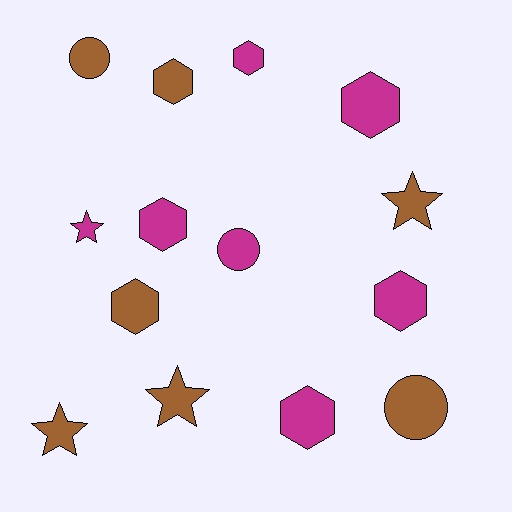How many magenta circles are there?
There is 1 magenta circle.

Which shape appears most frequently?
Hexagon, with 7 objects.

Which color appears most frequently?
Brown, with 7 objects.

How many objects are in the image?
There are 14 objects.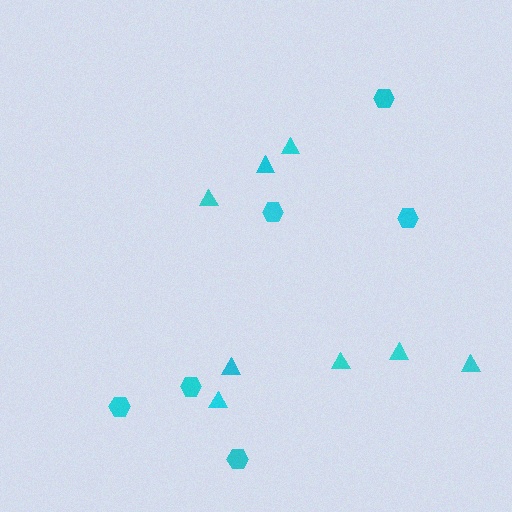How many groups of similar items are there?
There are 2 groups: one group of triangles (8) and one group of hexagons (6).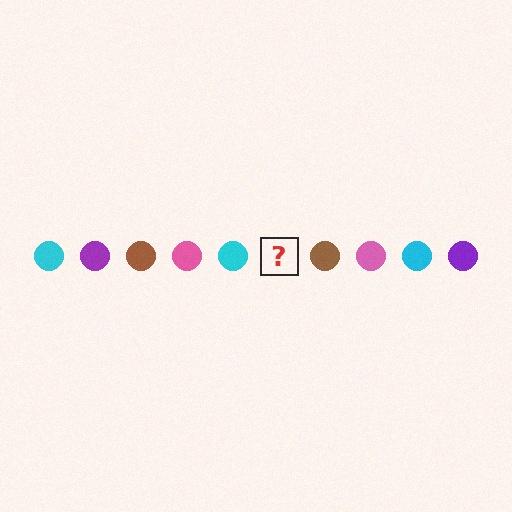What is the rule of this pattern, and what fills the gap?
The rule is that the pattern cycles through cyan, purple, brown, pink circles. The gap should be filled with a purple circle.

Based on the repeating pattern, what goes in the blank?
The blank should be a purple circle.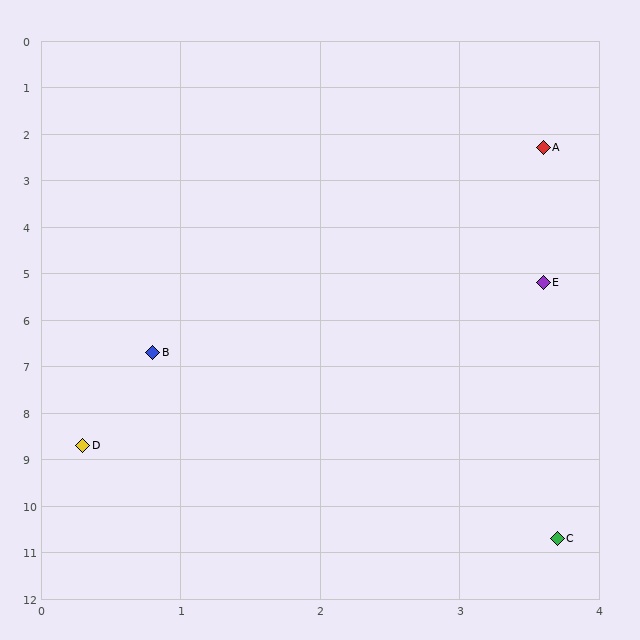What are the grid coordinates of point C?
Point C is at approximately (3.7, 10.7).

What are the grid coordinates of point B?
Point B is at approximately (0.8, 6.7).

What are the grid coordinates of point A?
Point A is at approximately (3.6, 2.3).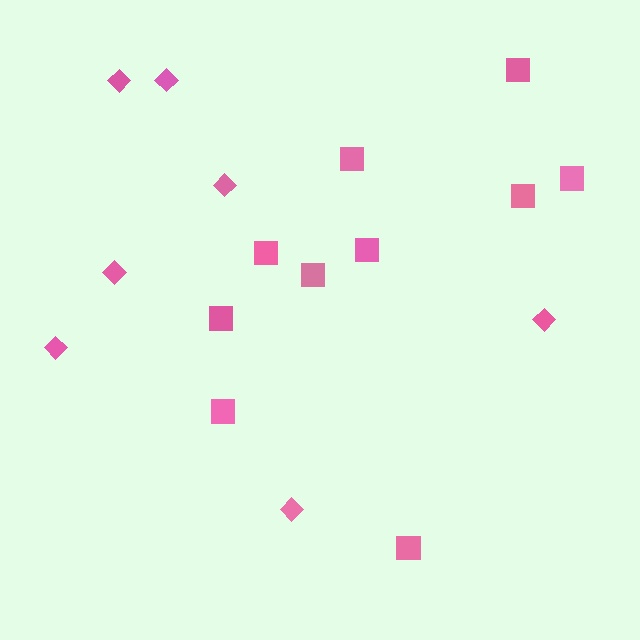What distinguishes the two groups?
There are 2 groups: one group of squares (10) and one group of diamonds (7).